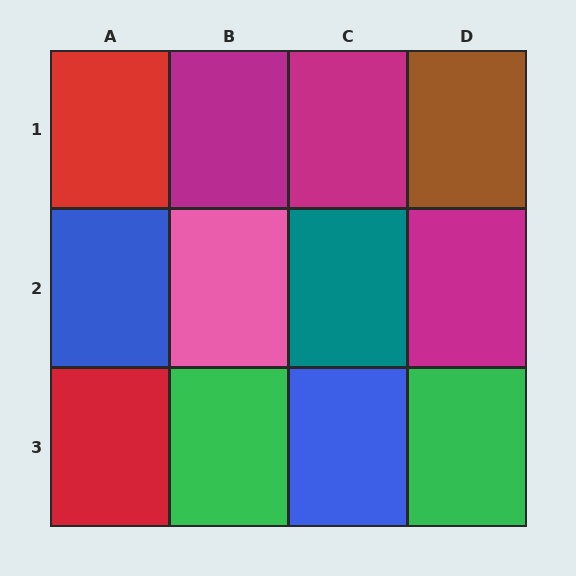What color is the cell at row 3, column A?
Red.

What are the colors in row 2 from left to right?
Blue, pink, teal, magenta.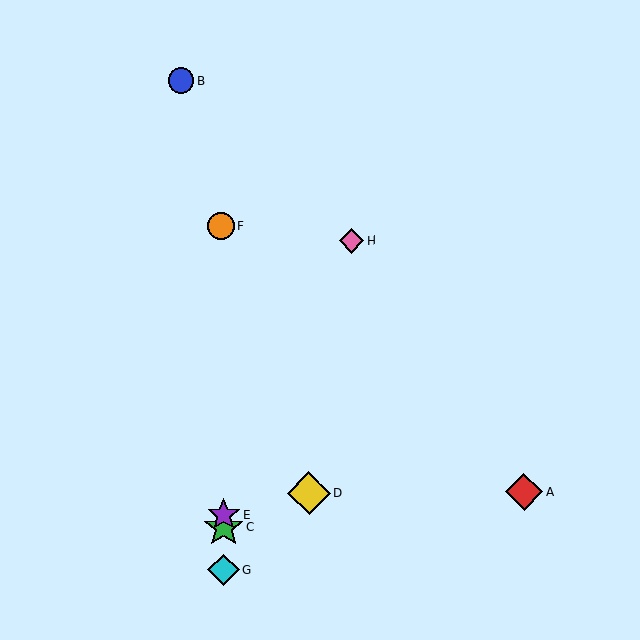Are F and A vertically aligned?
No, F is at x≈221 and A is at x≈524.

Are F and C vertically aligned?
Yes, both are at x≈221.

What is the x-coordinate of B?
Object B is at x≈181.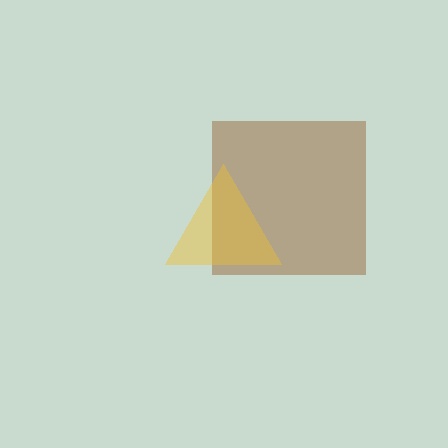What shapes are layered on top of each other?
The layered shapes are: a brown square, a yellow triangle.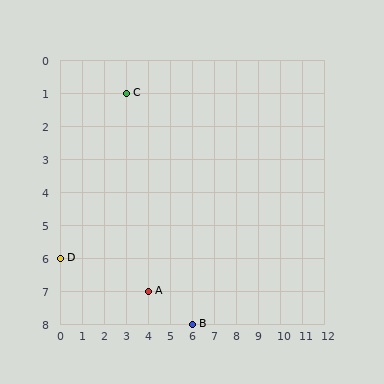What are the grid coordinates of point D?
Point D is at grid coordinates (0, 6).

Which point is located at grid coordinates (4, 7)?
Point A is at (4, 7).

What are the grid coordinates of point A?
Point A is at grid coordinates (4, 7).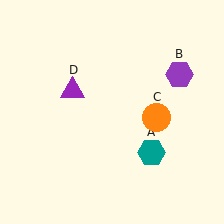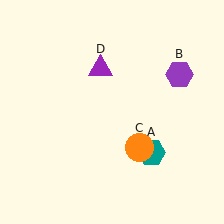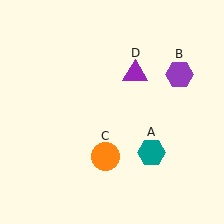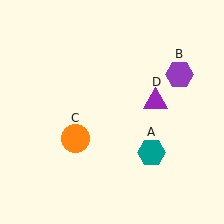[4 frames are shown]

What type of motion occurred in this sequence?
The orange circle (object C), purple triangle (object D) rotated clockwise around the center of the scene.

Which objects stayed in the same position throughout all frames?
Teal hexagon (object A) and purple hexagon (object B) remained stationary.